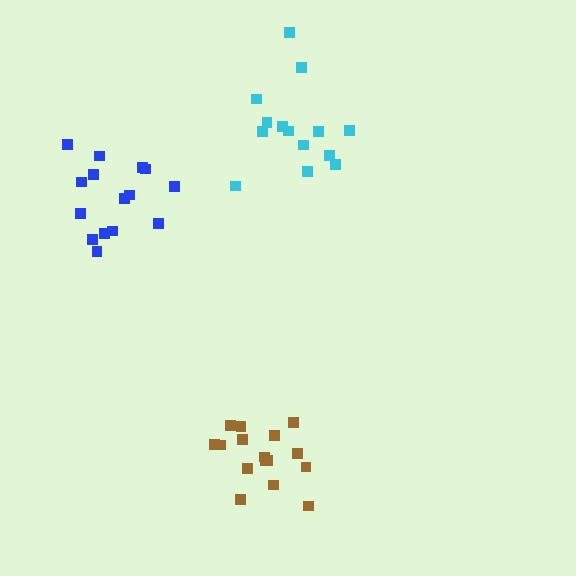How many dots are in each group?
Group 1: 16 dots, Group 2: 15 dots, Group 3: 14 dots (45 total).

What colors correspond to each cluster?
The clusters are colored: brown, blue, cyan.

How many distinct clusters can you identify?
There are 3 distinct clusters.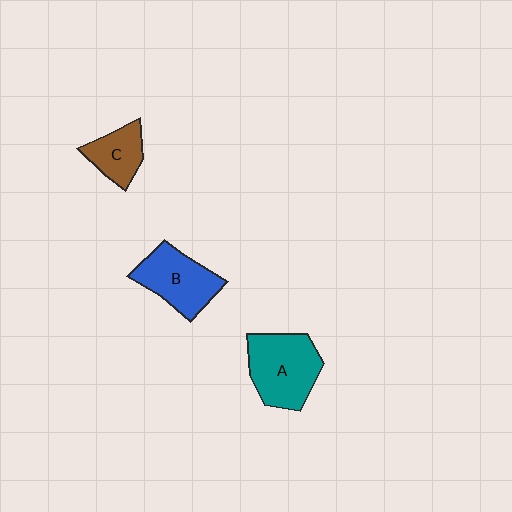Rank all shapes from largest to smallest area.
From largest to smallest: A (teal), B (blue), C (brown).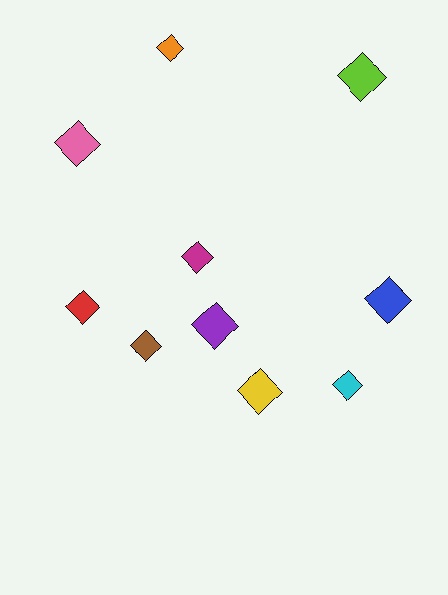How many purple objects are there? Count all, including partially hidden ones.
There is 1 purple object.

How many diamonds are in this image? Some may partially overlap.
There are 10 diamonds.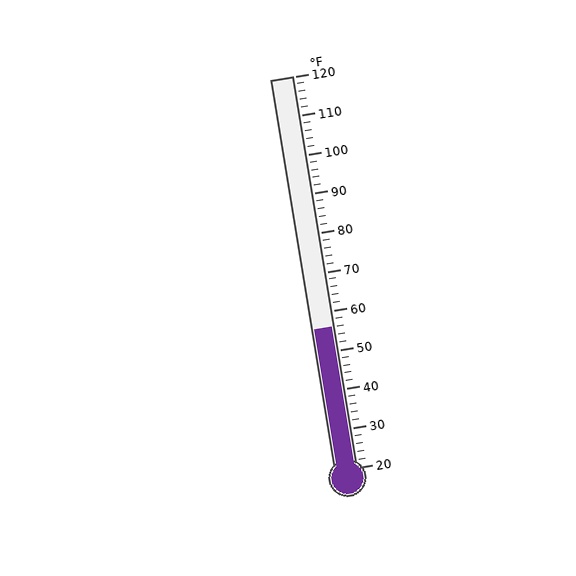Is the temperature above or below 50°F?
The temperature is above 50°F.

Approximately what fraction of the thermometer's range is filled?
The thermometer is filled to approximately 35% of its range.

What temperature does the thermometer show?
The thermometer shows approximately 56°F.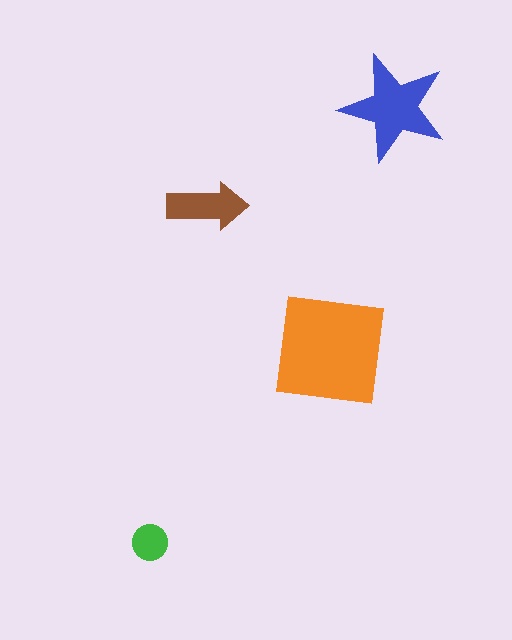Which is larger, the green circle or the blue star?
The blue star.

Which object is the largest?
The orange square.